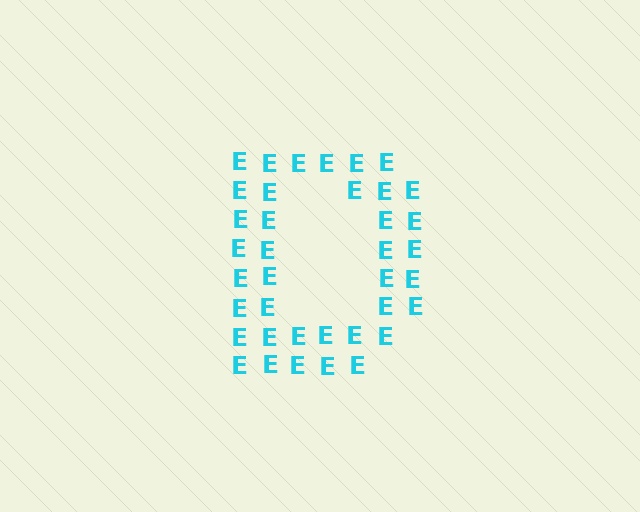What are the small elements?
The small elements are letter E's.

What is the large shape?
The large shape is the letter D.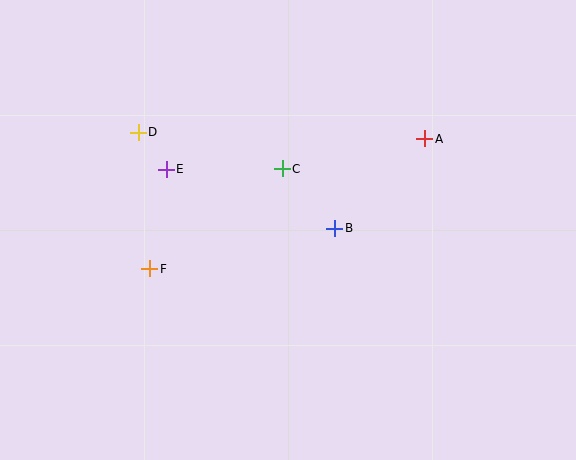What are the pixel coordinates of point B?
Point B is at (335, 228).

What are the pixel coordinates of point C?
Point C is at (282, 169).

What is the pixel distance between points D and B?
The distance between D and B is 219 pixels.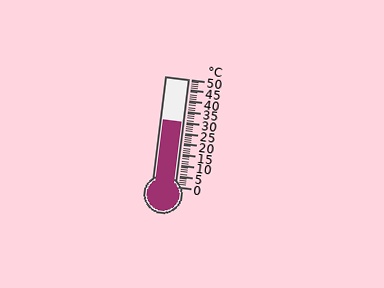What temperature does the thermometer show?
The thermometer shows approximately 30°C.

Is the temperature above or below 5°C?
The temperature is above 5°C.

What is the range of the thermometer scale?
The thermometer scale ranges from 0°C to 50°C.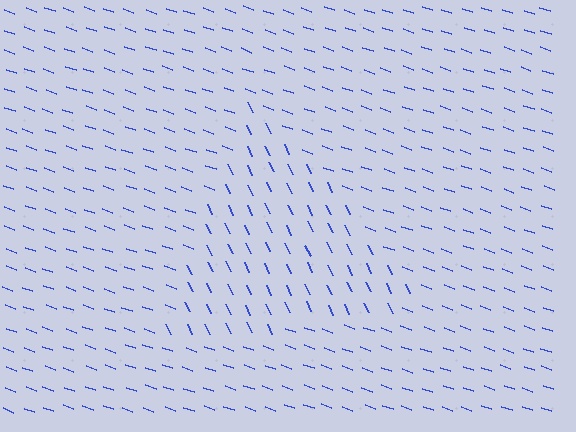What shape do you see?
I see a triangle.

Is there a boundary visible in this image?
Yes, there is a texture boundary formed by a change in line orientation.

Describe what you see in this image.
The image is filled with small blue line segments. A triangle region in the image has lines oriented differently from the surrounding lines, creating a visible texture boundary.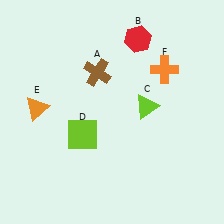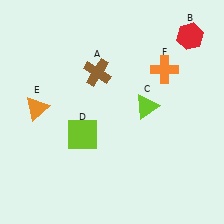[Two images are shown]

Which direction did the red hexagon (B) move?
The red hexagon (B) moved right.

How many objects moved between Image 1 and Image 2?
1 object moved between the two images.